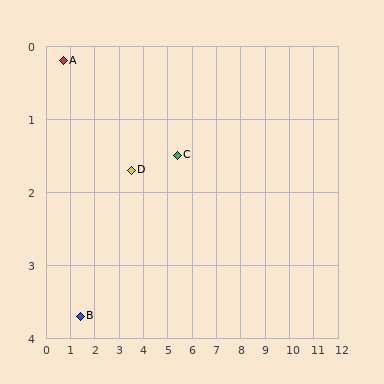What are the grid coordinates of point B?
Point B is at approximately (1.4, 3.7).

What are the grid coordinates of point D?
Point D is at approximately (3.5, 1.7).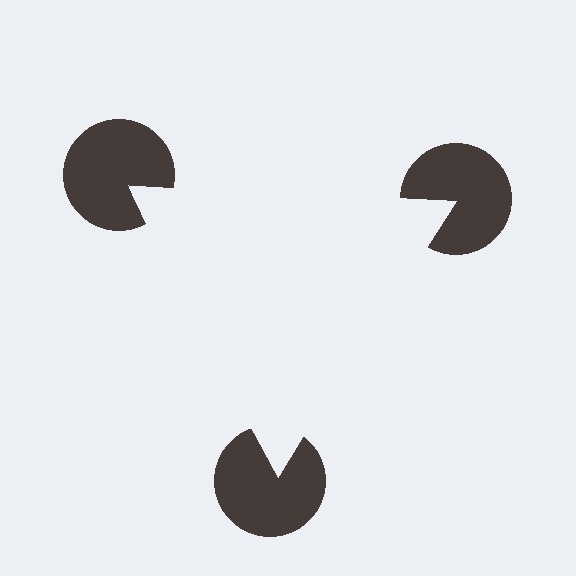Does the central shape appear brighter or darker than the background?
It typically appears slightly brighter than the background, even though no actual brightness change is drawn.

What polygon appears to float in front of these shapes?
An illusory triangle — its edges are inferred from the aligned wedge cuts in the pac-man discs, not physically drawn.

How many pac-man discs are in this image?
There are 3 — one at each vertex of the illusory triangle.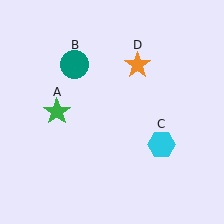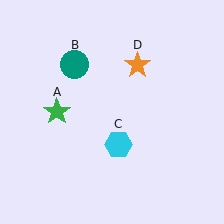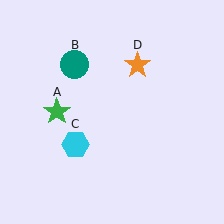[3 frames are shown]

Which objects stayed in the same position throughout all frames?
Green star (object A) and teal circle (object B) and orange star (object D) remained stationary.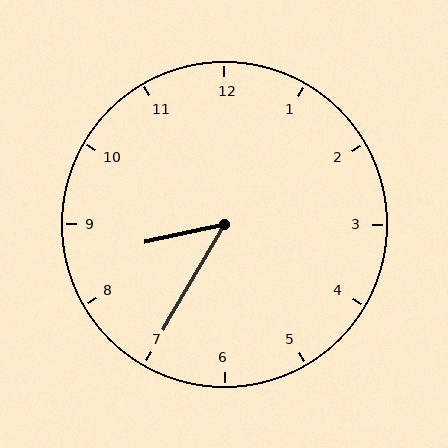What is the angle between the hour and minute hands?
Approximately 48 degrees.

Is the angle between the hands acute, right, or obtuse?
It is acute.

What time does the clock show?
8:35.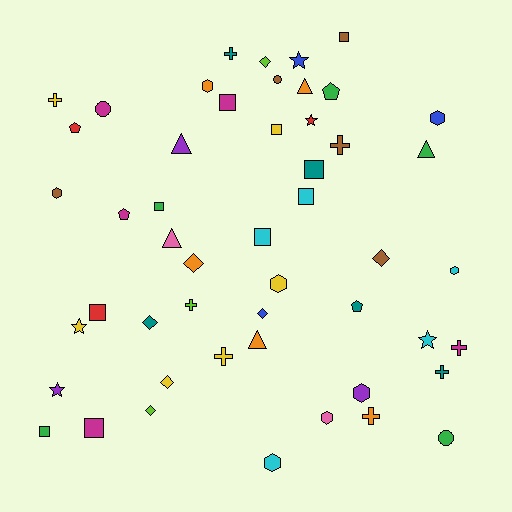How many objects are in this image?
There are 50 objects.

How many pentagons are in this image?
There are 4 pentagons.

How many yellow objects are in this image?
There are 6 yellow objects.